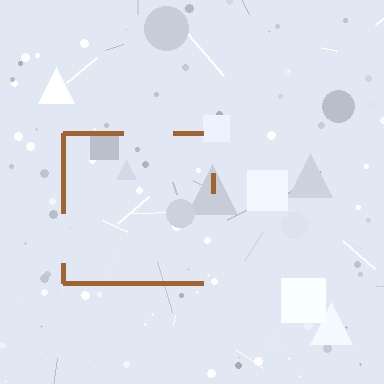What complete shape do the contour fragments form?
The contour fragments form a square.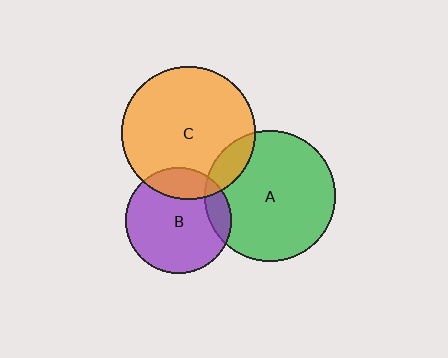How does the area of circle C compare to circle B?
Approximately 1.6 times.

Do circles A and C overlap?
Yes.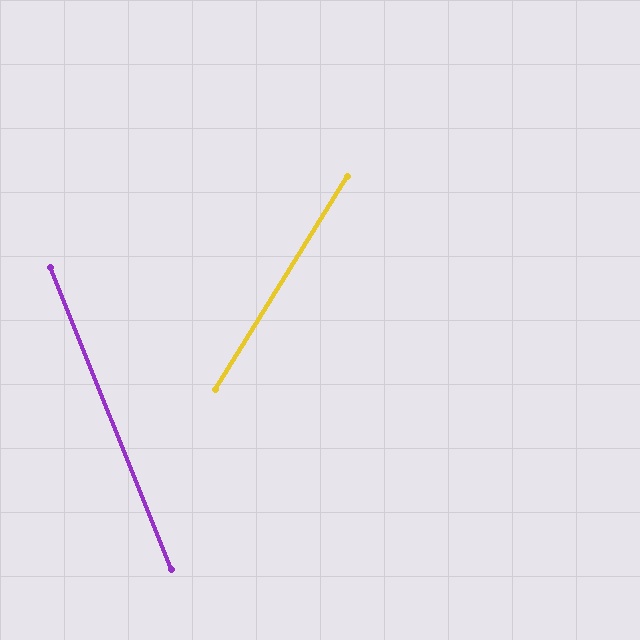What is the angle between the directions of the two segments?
Approximately 54 degrees.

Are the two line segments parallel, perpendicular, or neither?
Neither parallel nor perpendicular — they differ by about 54°.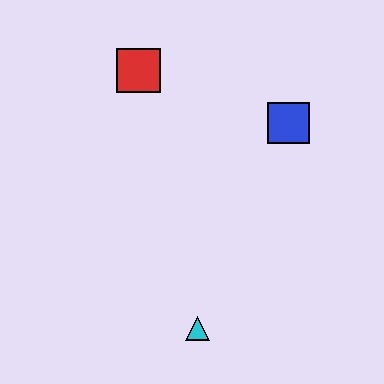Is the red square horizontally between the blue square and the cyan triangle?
No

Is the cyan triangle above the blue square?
No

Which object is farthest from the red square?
The cyan triangle is farthest from the red square.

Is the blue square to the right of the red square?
Yes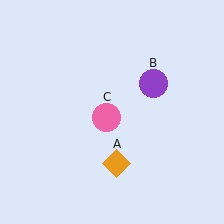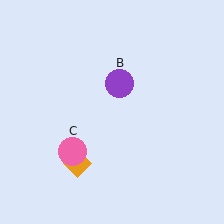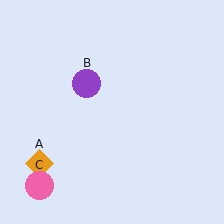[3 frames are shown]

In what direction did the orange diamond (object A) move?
The orange diamond (object A) moved left.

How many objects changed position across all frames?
3 objects changed position: orange diamond (object A), purple circle (object B), pink circle (object C).